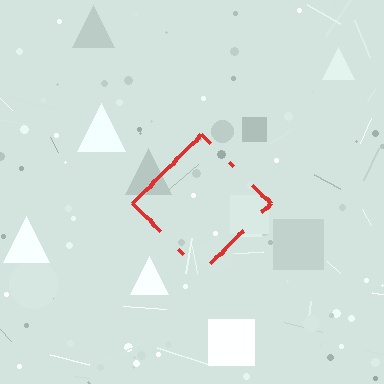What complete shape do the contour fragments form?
The contour fragments form a diamond.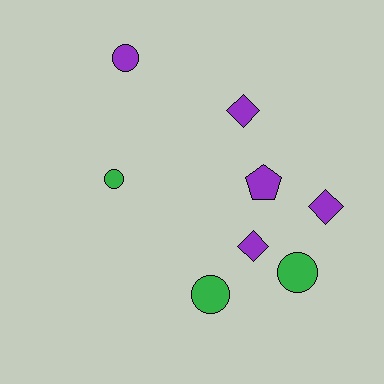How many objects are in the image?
There are 8 objects.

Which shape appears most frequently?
Circle, with 4 objects.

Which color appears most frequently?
Purple, with 5 objects.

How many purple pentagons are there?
There is 1 purple pentagon.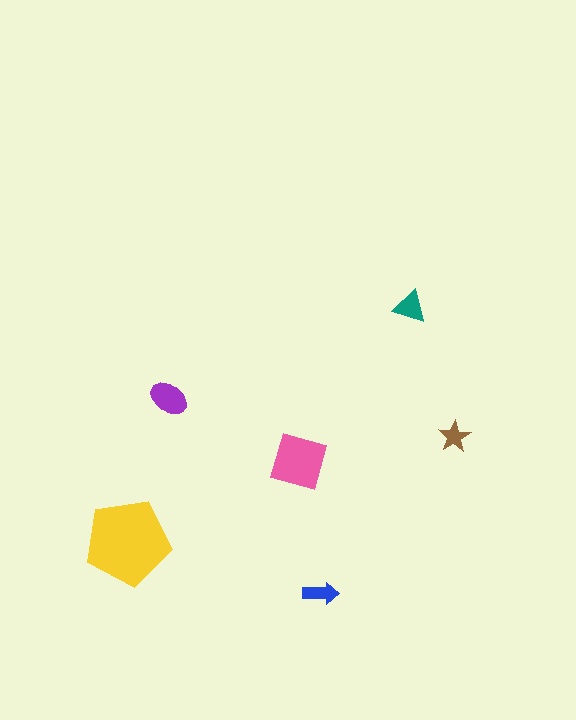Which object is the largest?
The yellow pentagon.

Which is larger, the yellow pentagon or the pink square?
The yellow pentagon.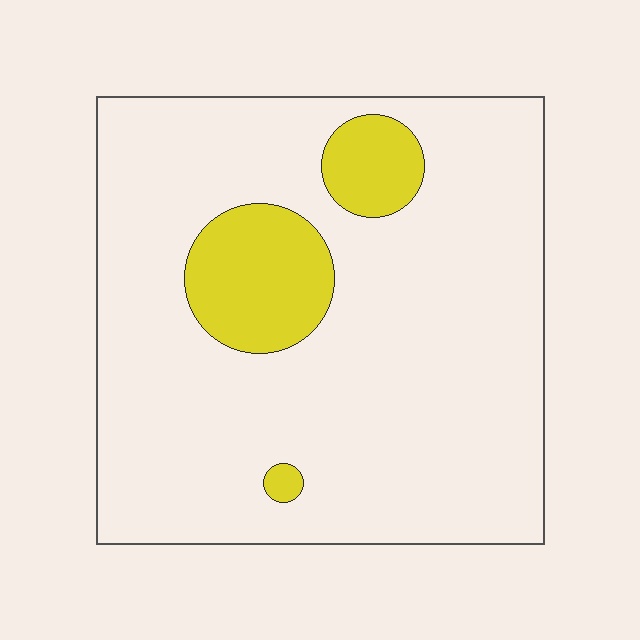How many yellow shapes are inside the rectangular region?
3.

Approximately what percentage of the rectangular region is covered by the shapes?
Approximately 15%.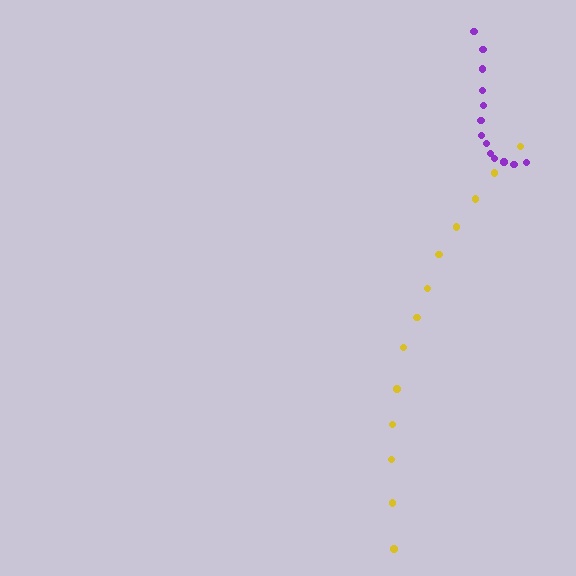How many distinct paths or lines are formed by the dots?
There are 2 distinct paths.